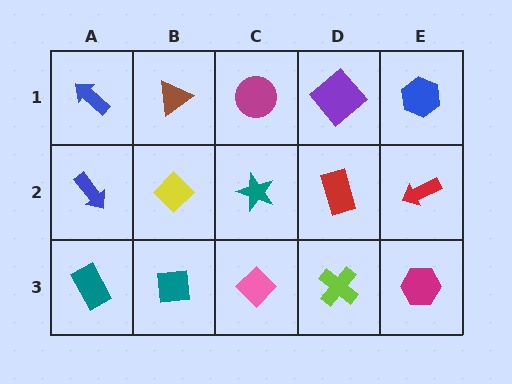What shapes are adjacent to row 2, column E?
A blue hexagon (row 1, column E), a magenta hexagon (row 3, column E), a red rectangle (row 2, column D).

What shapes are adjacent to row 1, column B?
A yellow diamond (row 2, column B), a blue arrow (row 1, column A), a magenta circle (row 1, column C).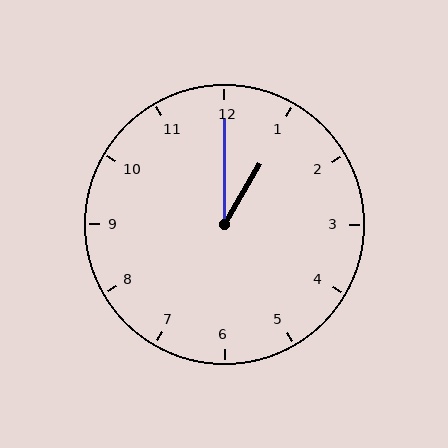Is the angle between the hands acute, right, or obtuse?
It is acute.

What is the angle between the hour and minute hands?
Approximately 30 degrees.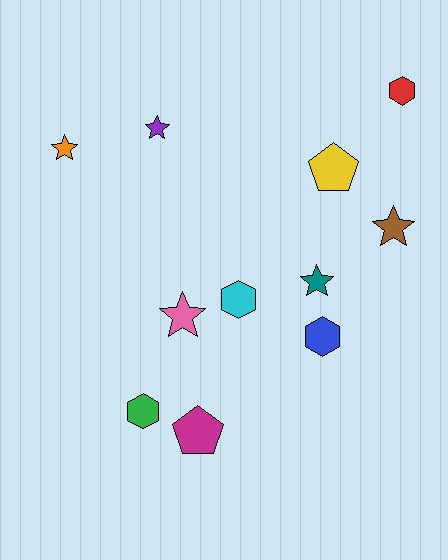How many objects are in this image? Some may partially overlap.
There are 11 objects.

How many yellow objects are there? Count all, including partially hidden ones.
There is 1 yellow object.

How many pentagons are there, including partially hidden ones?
There are 2 pentagons.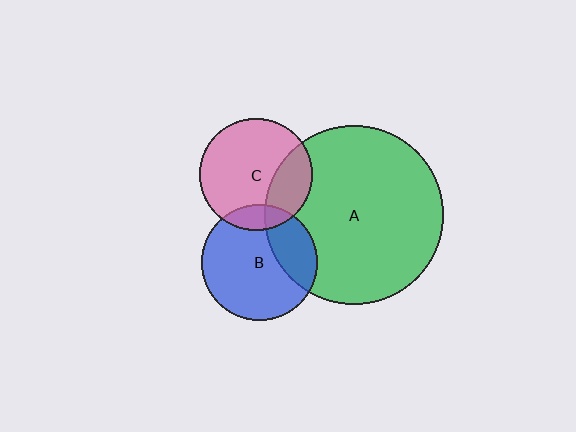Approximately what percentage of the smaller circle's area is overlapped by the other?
Approximately 25%.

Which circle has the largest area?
Circle A (green).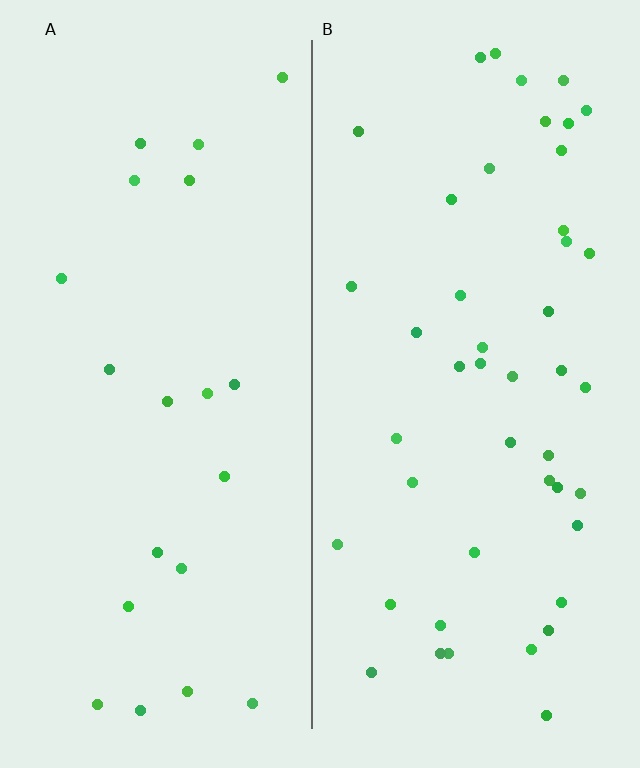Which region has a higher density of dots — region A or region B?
B (the right).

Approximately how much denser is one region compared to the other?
Approximately 2.3× — region B over region A.